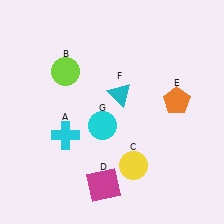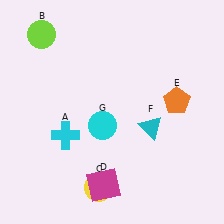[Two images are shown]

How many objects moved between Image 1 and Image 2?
3 objects moved between the two images.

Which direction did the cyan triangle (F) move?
The cyan triangle (F) moved down.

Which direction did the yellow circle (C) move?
The yellow circle (C) moved left.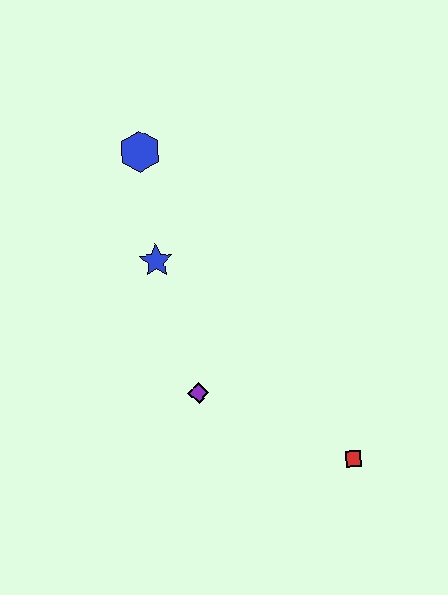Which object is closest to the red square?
The purple diamond is closest to the red square.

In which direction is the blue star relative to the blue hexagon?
The blue star is below the blue hexagon.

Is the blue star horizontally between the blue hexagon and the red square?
Yes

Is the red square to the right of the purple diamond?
Yes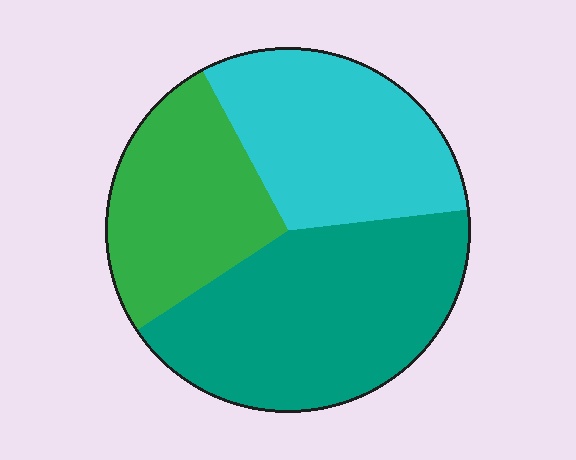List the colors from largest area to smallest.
From largest to smallest: teal, cyan, green.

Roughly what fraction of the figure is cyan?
Cyan takes up about one third (1/3) of the figure.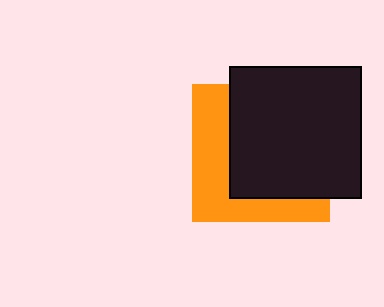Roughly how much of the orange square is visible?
A small part of it is visible (roughly 39%).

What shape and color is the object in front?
The object in front is a black square.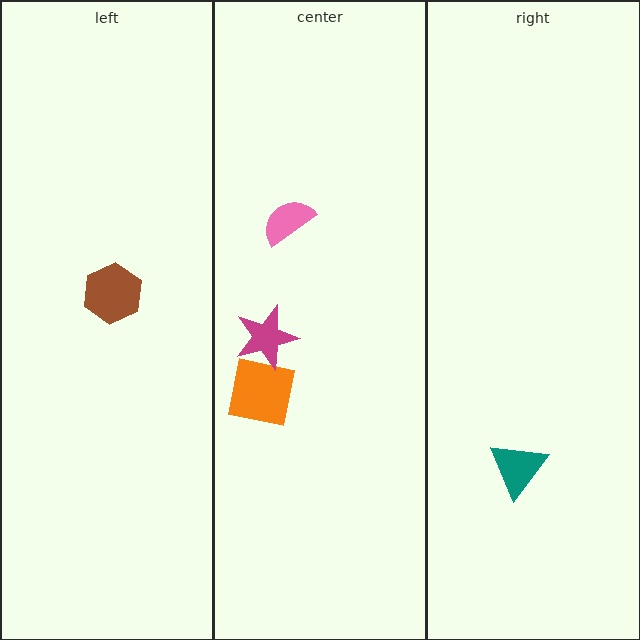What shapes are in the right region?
The teal triangle.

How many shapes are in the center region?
3.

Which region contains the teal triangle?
The right region.